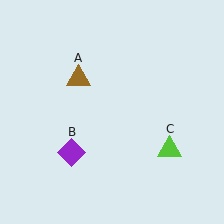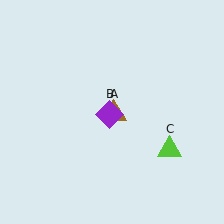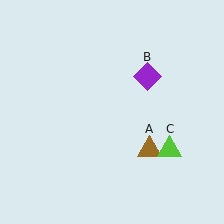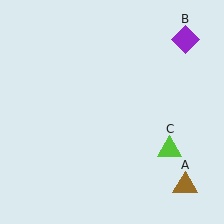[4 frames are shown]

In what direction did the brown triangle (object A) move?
The brown triangle (object A) moved down and to the right.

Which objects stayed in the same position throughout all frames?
Lime triangle (object C) remained stationary.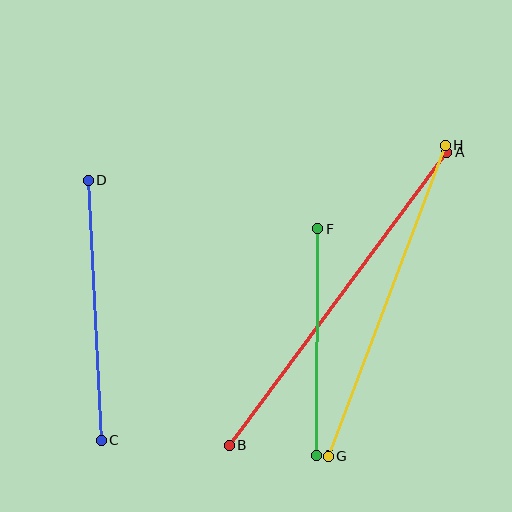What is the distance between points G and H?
The distance is approximately 332 pixels.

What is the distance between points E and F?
The distance is approximately 227 pixels.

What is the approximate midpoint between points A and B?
The midpoint is at approximately (338, 299) pixels.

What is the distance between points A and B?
The distance is approximately 365 pixels.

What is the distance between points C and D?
The distance is approximately 260 pixels.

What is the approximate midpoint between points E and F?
The midpoint is at approximately (317, 342) pixels.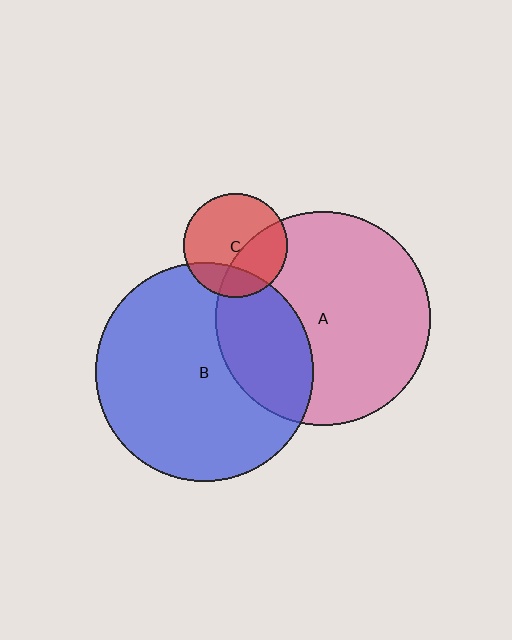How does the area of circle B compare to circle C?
Approximately 4.5 times.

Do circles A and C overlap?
Yes.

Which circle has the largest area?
Circle B (blue).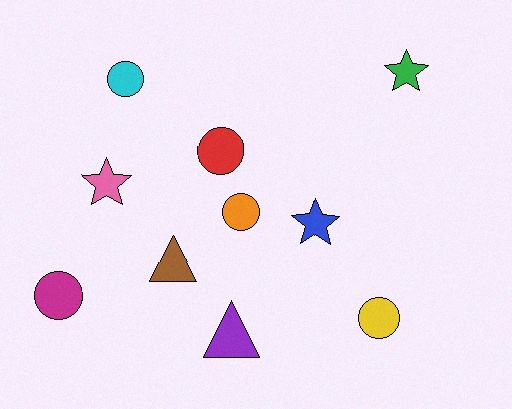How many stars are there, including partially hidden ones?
There are 3 stars.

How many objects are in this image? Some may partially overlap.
There are 10 objects.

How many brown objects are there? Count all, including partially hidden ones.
There is 1 brown object.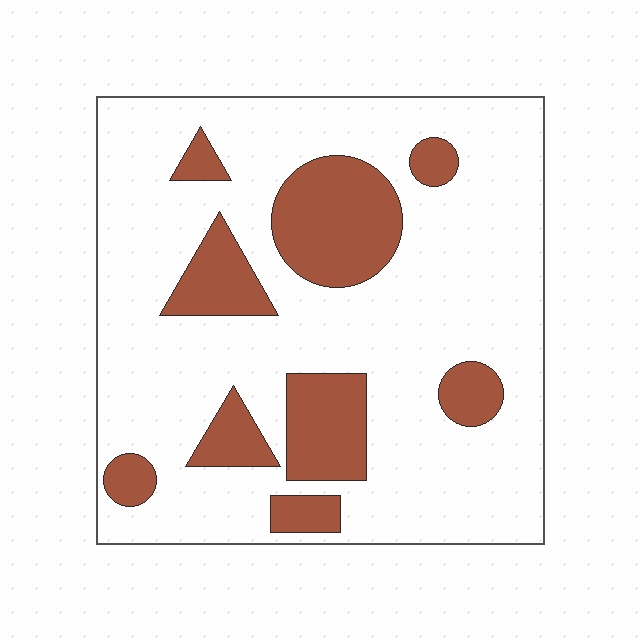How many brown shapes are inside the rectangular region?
9.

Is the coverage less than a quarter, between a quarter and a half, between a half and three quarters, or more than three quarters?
Less than a quarter.